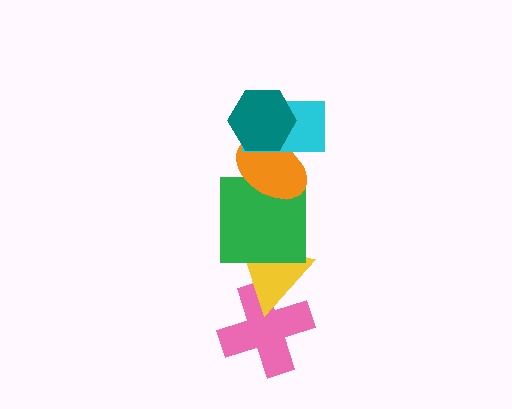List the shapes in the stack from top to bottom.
From top to bottom: the teal hexagon, the cyan rectangle, the orange ellipse, the green square, the yellow triangle, the pink cross.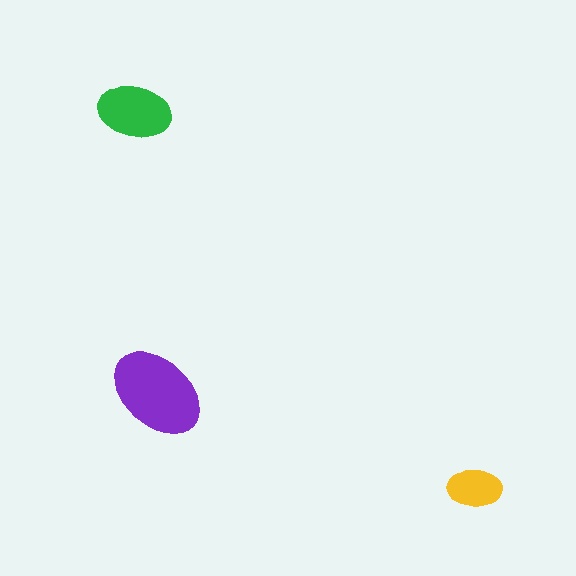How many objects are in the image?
There are 3 objects in the image.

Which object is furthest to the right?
The yellow ellipse is rightmost.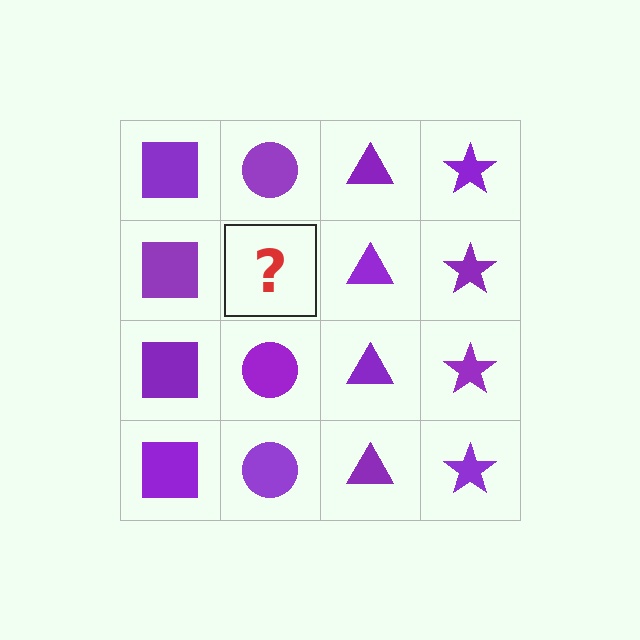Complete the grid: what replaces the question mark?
The question mark should be replaced with a purple circle.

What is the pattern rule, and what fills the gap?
The rule is that each column has a consistent shape. The gap should be filled with a purple circle.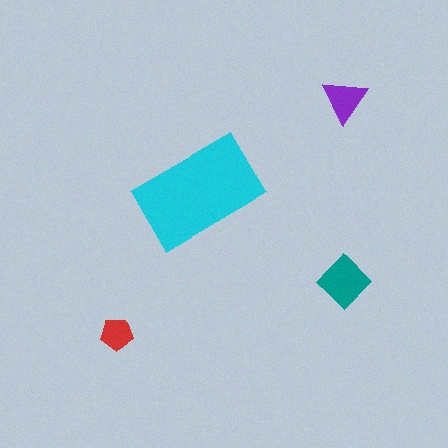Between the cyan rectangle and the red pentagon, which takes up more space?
The cyan rectangle.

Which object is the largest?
The cyan rectangle.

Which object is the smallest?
The red pentagon.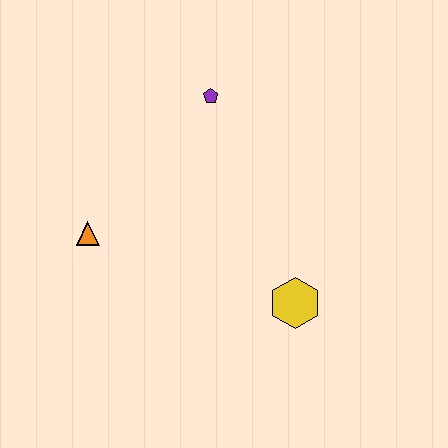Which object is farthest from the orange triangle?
The yellow hexagon is farthest from the orange triangle.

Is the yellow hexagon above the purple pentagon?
No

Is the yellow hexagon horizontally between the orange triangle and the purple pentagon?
No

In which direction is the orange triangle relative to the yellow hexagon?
The orange triangle is to the left of the yellow hexagon.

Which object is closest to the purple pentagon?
The orange triangle is closest to the purple pentagon.